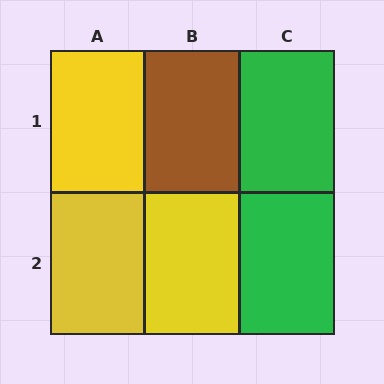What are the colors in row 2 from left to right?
Yellow, yellow, green.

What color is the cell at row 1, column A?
Yellow.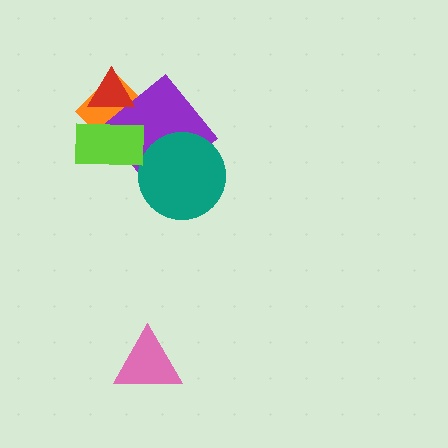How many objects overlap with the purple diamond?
3 objects overlap with the purple diamond.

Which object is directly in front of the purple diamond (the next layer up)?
The teal circle is directly in front of the purple diamond.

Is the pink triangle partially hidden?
No, no other shape covers it.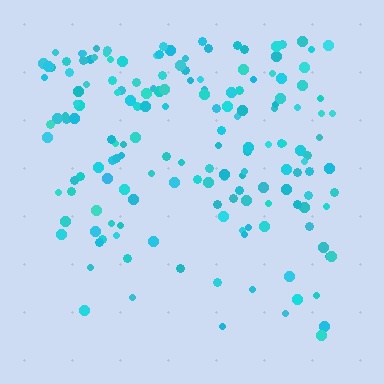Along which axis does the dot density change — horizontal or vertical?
Vertical.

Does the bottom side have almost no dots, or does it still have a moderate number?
Still a moderate number, just noticeably fewer than the top.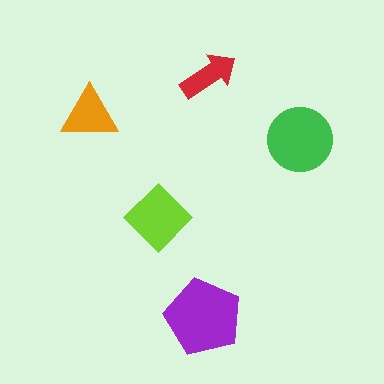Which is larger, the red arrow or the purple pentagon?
The purple pentagon.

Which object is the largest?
The purple pentagon.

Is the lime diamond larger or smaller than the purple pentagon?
Smaller.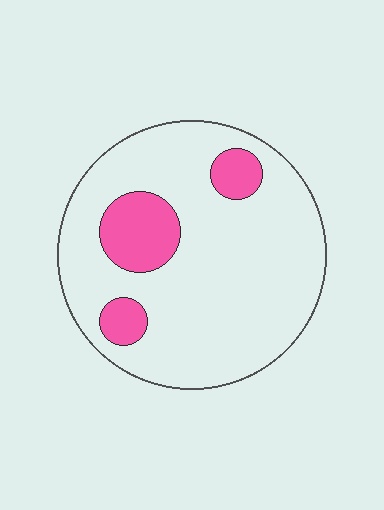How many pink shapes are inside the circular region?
3.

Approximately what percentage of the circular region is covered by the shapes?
Approximately 15%.